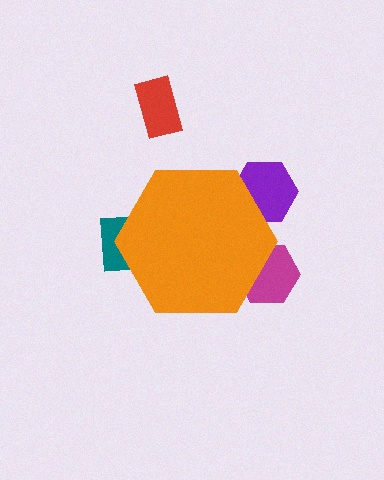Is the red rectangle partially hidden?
No, the red rectangle is fully visible.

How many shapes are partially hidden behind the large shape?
3 shapes are partially hidden.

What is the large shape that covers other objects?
An orange hexagon.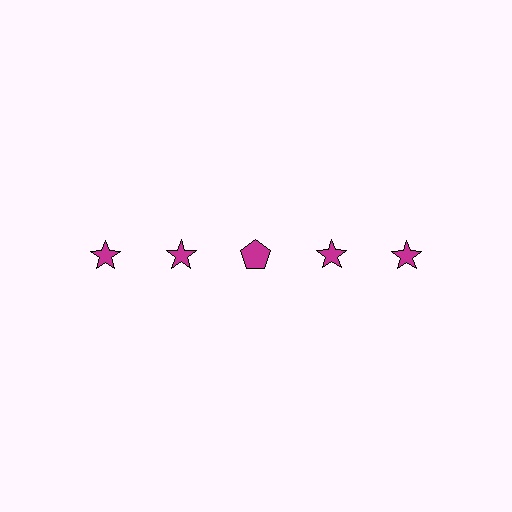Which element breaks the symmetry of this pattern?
The magenta pentagon in the top row, center column breaks the symmetry. All other shapes are magenta stars.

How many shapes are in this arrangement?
There are 5 shapes arranged in a grid pattern.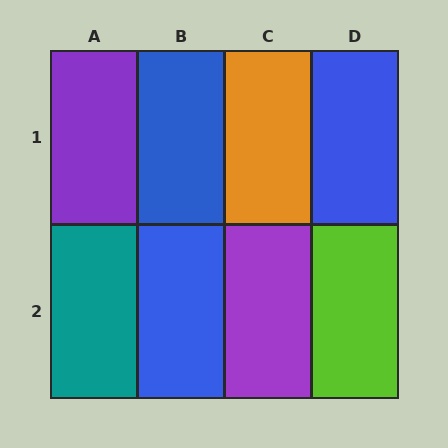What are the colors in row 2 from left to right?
Teal, blue, purple, lime.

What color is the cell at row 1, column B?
Blue.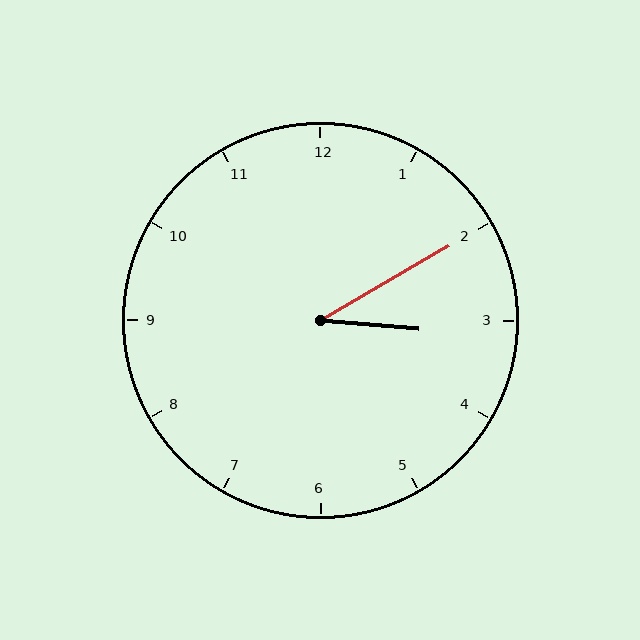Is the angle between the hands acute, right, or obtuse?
It is acute.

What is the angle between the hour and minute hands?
Approximately 35 degrees.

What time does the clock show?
3:10.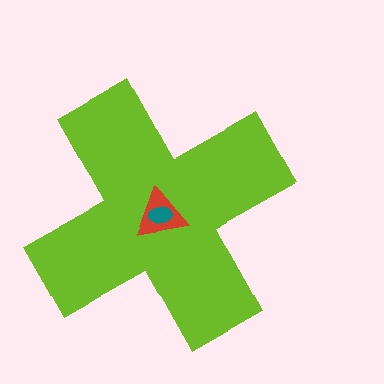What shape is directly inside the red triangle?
The teal ellipse.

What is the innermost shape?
The teal ellipse.